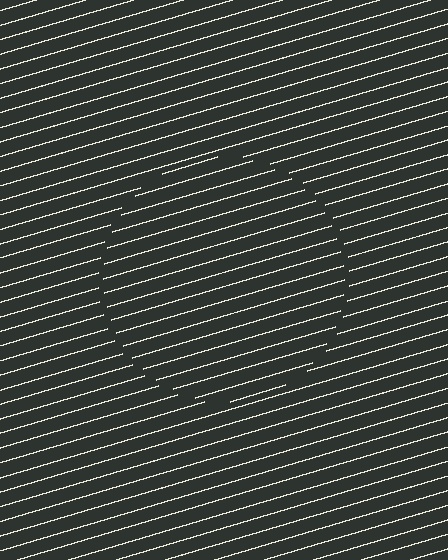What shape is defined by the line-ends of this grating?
An illusory circle. The interior of the shape contains the same grating, shifted by half a period — the contour is defined by the phase discontinuity where line-ends from the inner and outer gratings abut.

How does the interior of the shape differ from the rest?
The interior of the shape contains the same grating, shifted by half a period — the contour is defined by the phase discontinuity where line-ends from the inner and outer gratings abut.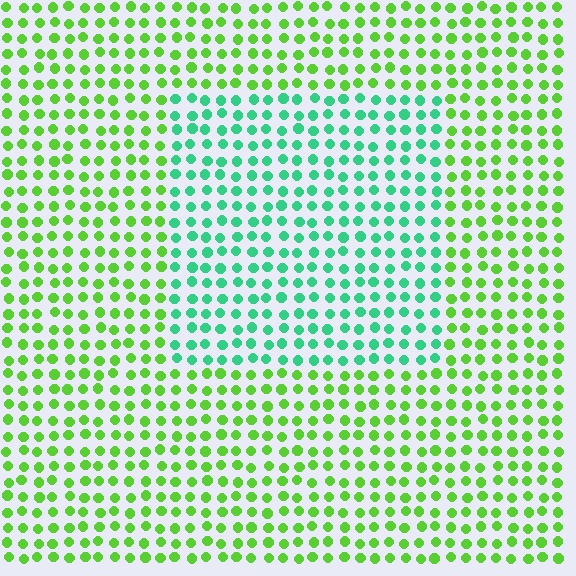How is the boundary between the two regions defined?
The boundary is defined purely by a slight shift in hue (about 46 degrees). Spacing, size, and orientation are identical on both sides.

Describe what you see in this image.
The image is filled with small lime elements in a uniform arrangement. A rectangle-shaped region is visible where the elements are tinted to a slightly different hue, forming a subtle color boundary.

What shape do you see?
I see a rectangle.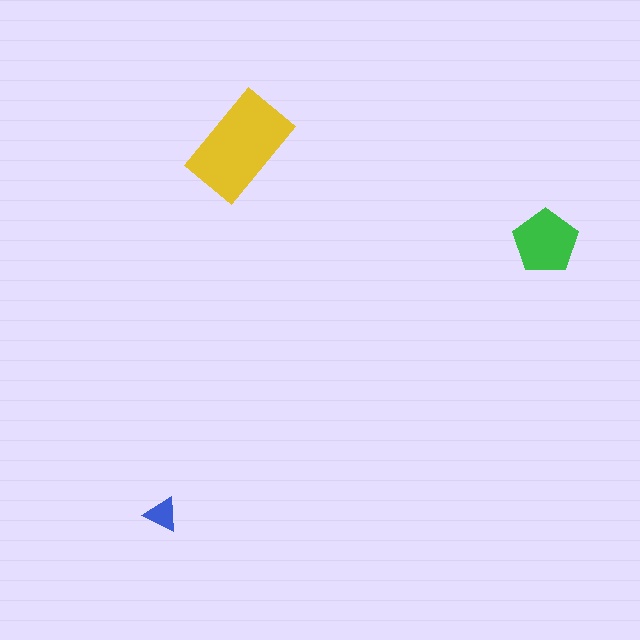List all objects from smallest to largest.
The blue triangle, the green pentagon, the yellow rectangle.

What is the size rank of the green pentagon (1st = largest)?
2nd.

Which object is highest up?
The yellow rectangle is topmost.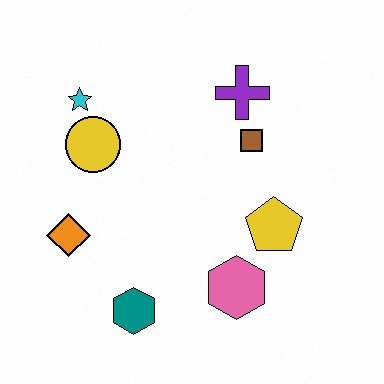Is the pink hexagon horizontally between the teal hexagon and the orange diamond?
No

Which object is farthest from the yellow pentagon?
The cyan star is farthest from the yellow pentagon.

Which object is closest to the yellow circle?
The cyan star is closest to the yellow circle.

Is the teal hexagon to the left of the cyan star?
No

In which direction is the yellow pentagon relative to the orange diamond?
The yellow pentagon is to the right of the orange diamond.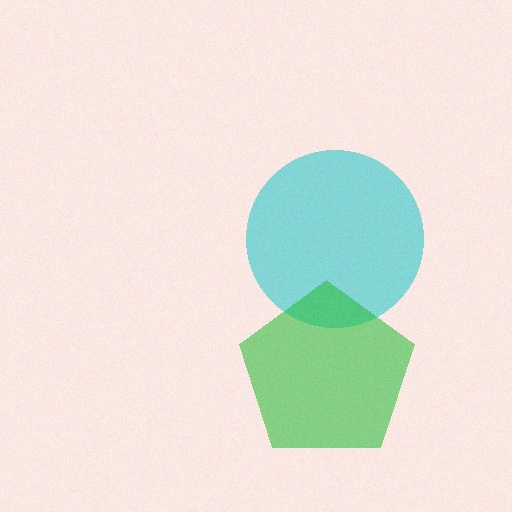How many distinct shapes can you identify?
There are 2 distinct shapes: a cyan circle, a green pentagon.